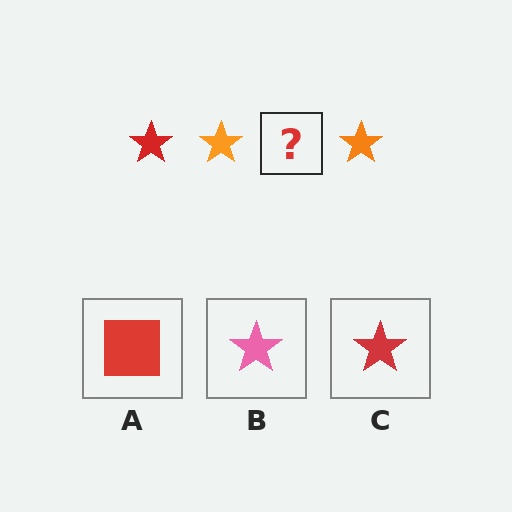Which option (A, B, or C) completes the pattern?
C.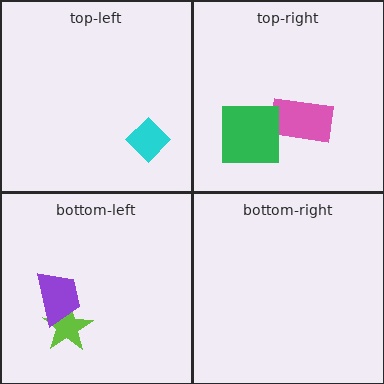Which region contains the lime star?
The bottom-left region.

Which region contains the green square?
The top-right region.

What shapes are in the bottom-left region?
The lime star, the purple trapezoid.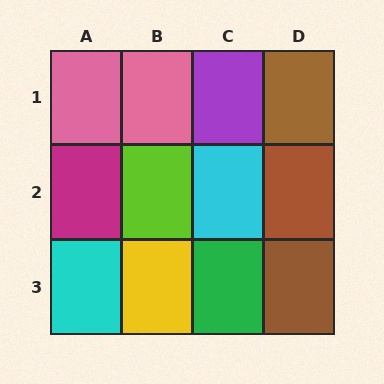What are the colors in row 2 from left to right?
Magenta, lime, cyan, brown.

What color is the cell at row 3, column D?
Brown.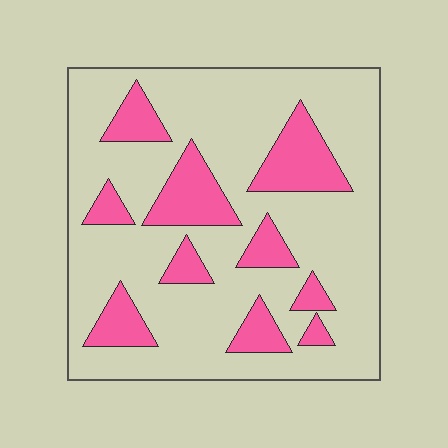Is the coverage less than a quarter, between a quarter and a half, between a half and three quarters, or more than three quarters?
Less than a quarter.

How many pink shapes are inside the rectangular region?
10.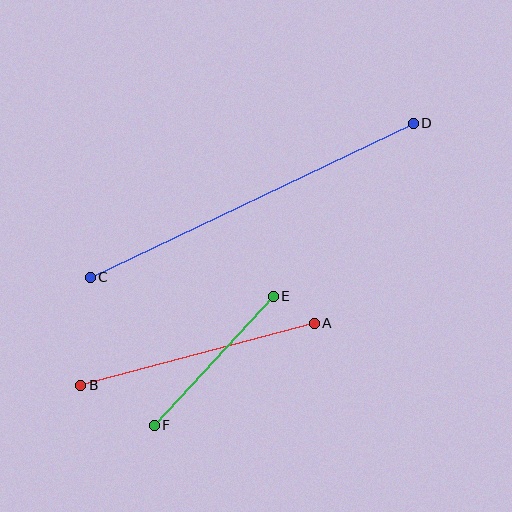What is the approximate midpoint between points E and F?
The midpoint is at approximately (214, 361) pixels.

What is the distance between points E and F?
The distance is approximately 175 pixels.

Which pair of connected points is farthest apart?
Points C and D are farthest apart.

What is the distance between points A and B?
The distance is approximately 241 pixels.